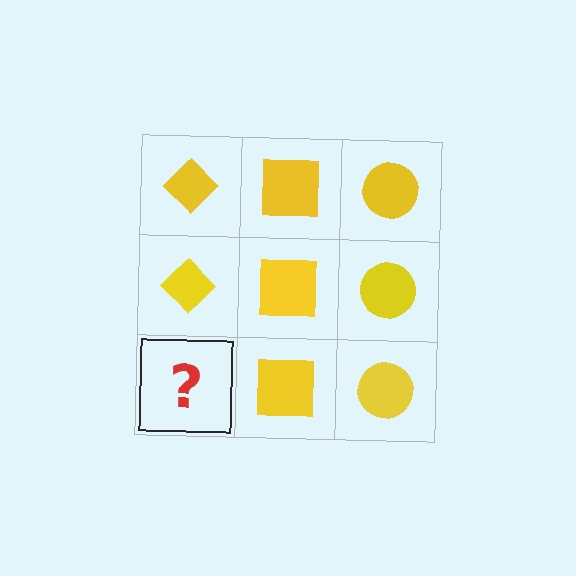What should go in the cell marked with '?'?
The missing cell should contain a yellow diamond.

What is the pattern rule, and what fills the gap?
The rule is that each column has a consistent shape. The gap should be filled with a yellow diamond.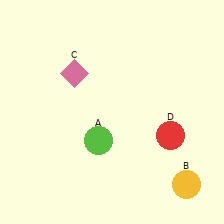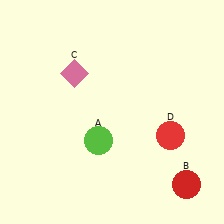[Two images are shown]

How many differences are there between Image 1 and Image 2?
There is 1 difference between the two images.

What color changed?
The circle (B) changed from yellow in Image 1 to red in Image 2.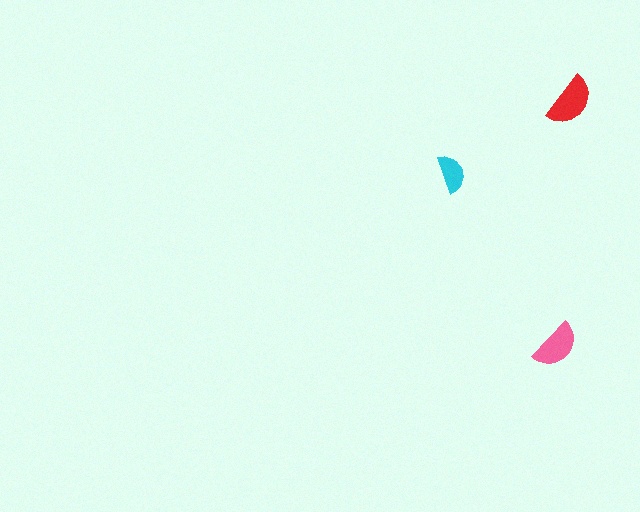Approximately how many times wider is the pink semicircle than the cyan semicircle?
About 1.5 times wider.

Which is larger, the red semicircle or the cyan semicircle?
The red one.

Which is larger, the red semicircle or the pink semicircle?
The red one.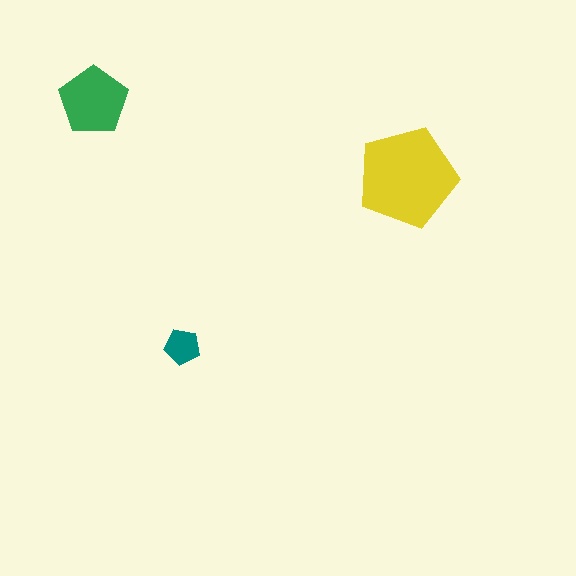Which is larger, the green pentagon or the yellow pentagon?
The yellow one.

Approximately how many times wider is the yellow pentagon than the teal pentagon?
About 3 times wider.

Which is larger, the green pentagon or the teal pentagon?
The green one.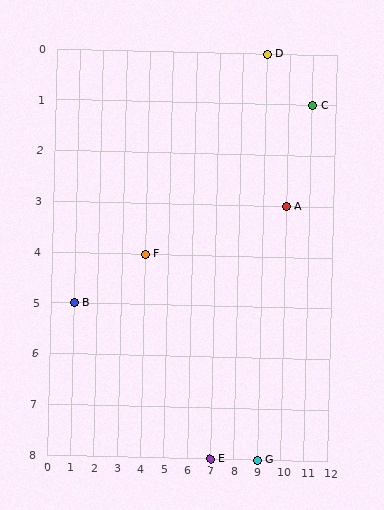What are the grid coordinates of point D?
Point D is at grid coordinates (9, 0).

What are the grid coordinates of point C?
Point C is at grid coordinates (11, 1).